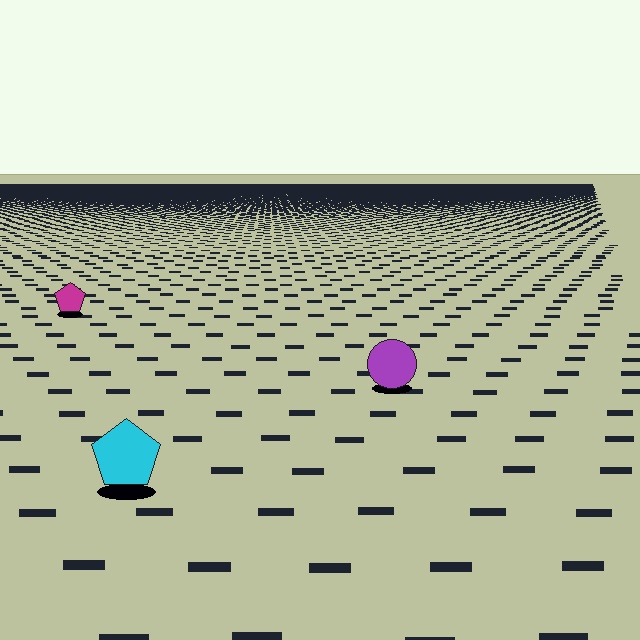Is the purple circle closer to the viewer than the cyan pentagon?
No. The cyan pentagon is closer — you can tell from the texture gradient: the ground texture is coarser near it.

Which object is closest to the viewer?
The cyan pentagon is closest. The texture marks near it are larger and more spread out.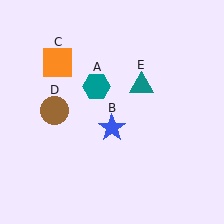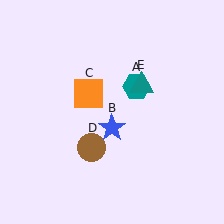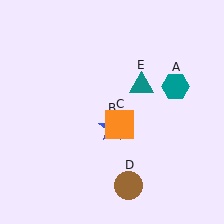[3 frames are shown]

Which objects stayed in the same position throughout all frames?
Blue star (object B) and teal triangle (object E) remained stationary.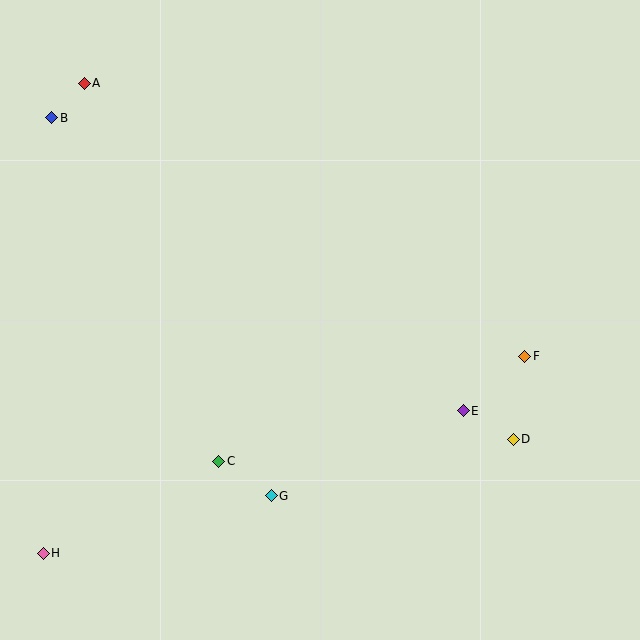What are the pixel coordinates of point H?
Point H is at (43, 553).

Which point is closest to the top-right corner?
Point F is closest to the top-right corner.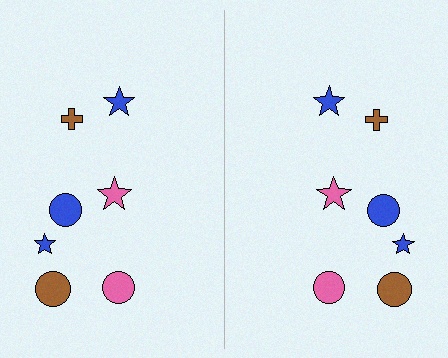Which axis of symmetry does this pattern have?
The pattern has a vertical axis of symmetry running through the center of the image.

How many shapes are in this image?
There are 14 shapes in this image.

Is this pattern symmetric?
Yes, this pattern has bilateral (reflection) symmetry.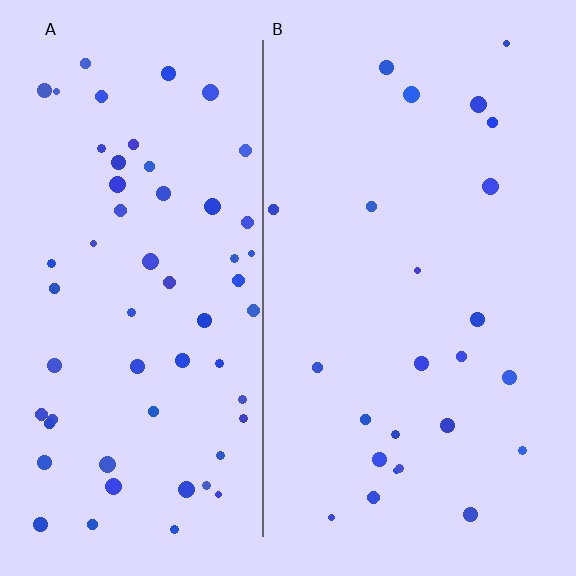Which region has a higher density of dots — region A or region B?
A (the left).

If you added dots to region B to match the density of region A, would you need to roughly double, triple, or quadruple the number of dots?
Approximately double.